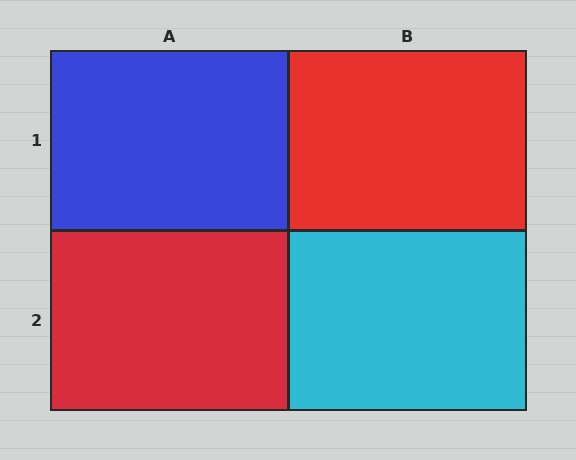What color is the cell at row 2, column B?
Cyan.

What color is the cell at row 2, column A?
Red.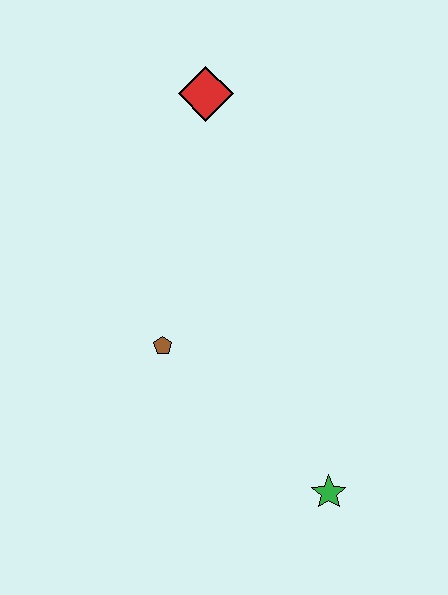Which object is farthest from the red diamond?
The green star is farthest from the red diamond.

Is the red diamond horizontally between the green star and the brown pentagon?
Yes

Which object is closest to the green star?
The brown pentagon is closest to the green star.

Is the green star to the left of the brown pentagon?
No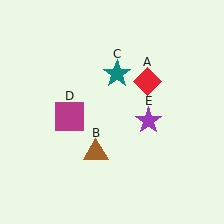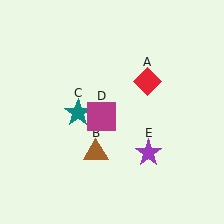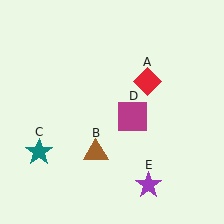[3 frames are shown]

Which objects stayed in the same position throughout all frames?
Red diamond (object A) and brown triangle (object B) remained stationary.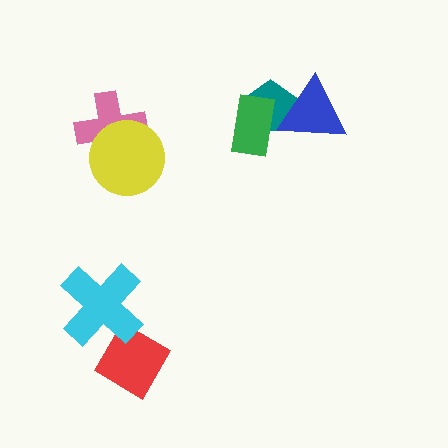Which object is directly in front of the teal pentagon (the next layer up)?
The green rectangle is directly in front of the teal pentagon.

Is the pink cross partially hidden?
Yes, it is partially covered by another shape.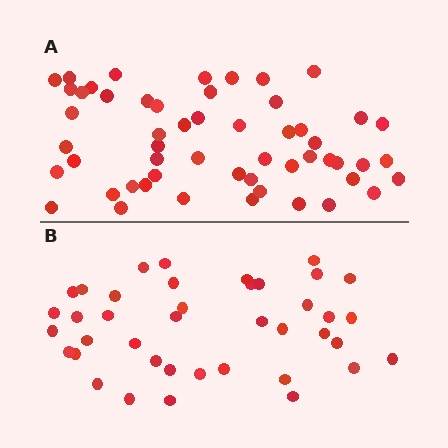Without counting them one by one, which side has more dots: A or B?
Region A (the top region) has more dots.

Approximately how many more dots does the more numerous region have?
Region A has approximately 15 more dots than region B.